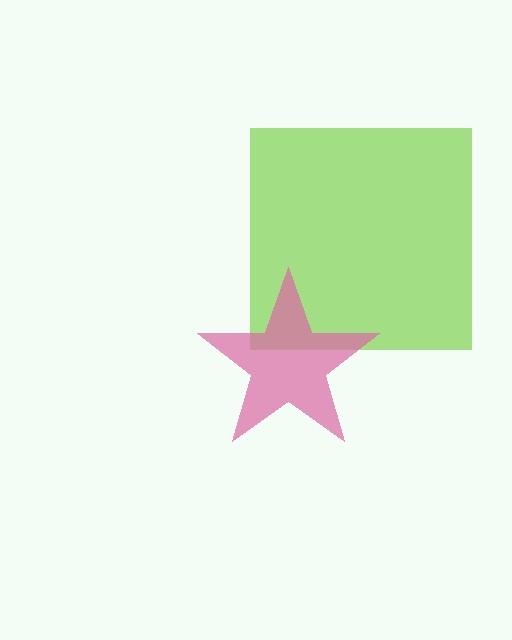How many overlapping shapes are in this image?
There are 2 overlapping shapes in the image.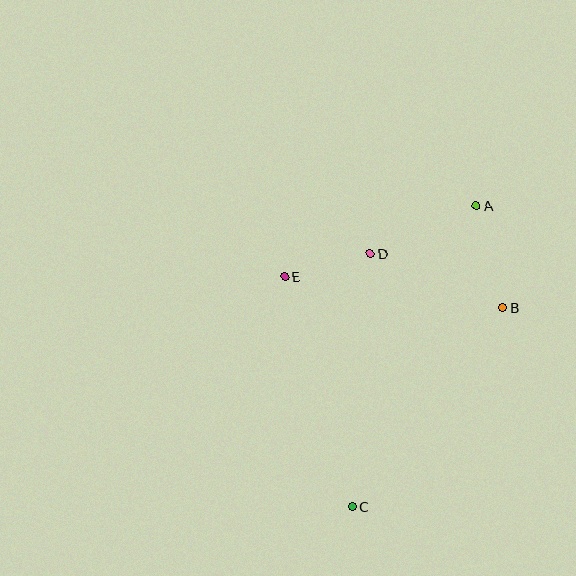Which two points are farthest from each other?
Points A and C are farthest from each other.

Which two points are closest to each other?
Points D and E are closest to each other.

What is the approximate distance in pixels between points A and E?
The distance between A and E is approximately 204 pixels.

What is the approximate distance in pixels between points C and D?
The distance between C and D is approximately 254 pixels.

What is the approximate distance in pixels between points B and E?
The distance between B and E is approximately 220 pixels.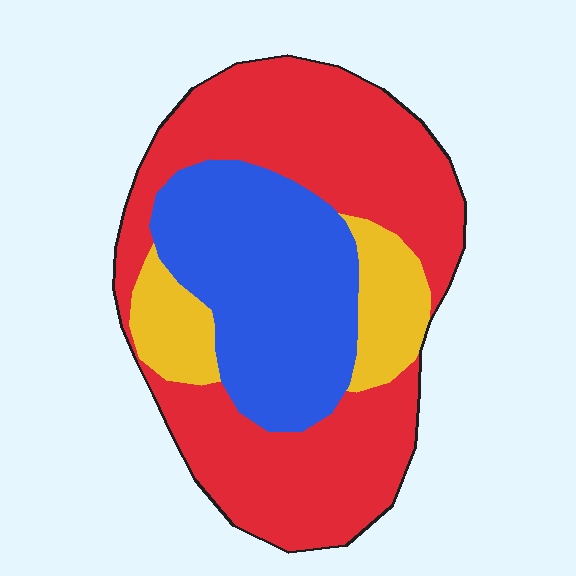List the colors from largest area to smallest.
From largest to smallest: red, blue, yellow.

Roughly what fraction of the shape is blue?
Blue takes up about one third (1/3) of the shape.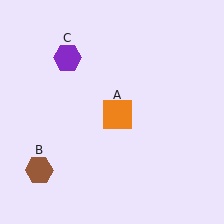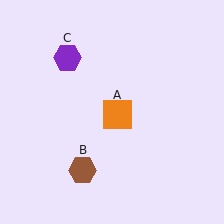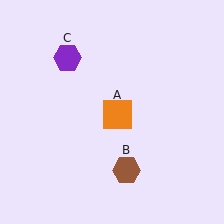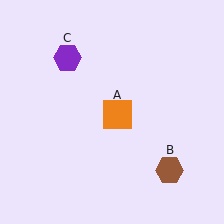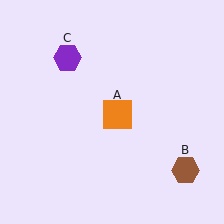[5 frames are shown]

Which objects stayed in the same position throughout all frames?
Orange square (object A) and purple hexagon (object C) remained stationary.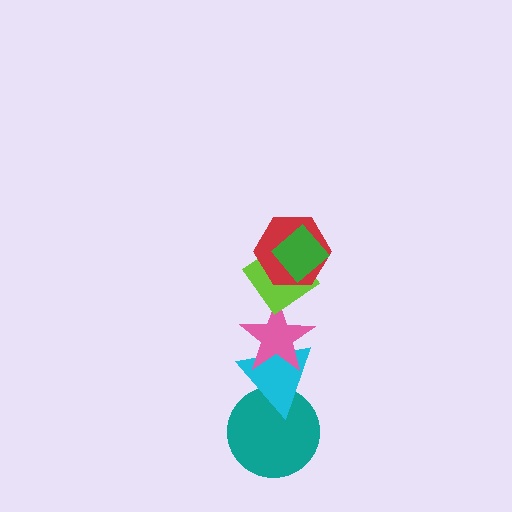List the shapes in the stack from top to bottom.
From top to bottom: the green diamond, the red hexagon, the lime diamond, the pink star, the cyan triangle, the teal circle.